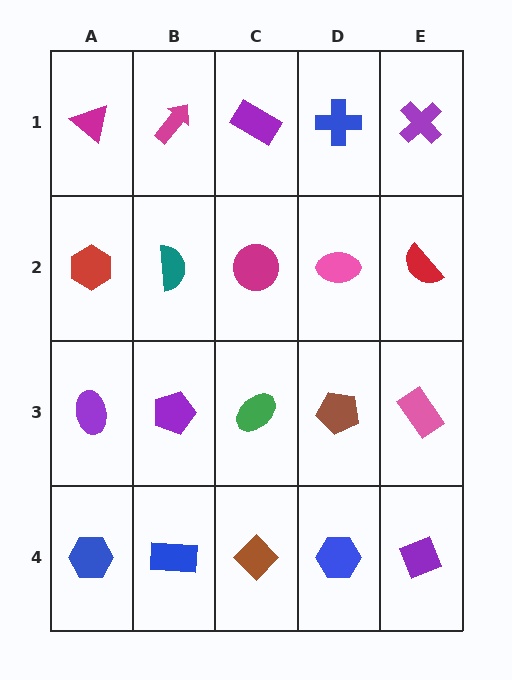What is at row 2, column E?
A red semicircle.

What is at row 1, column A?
A magenta triangle.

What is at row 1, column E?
A purple cross.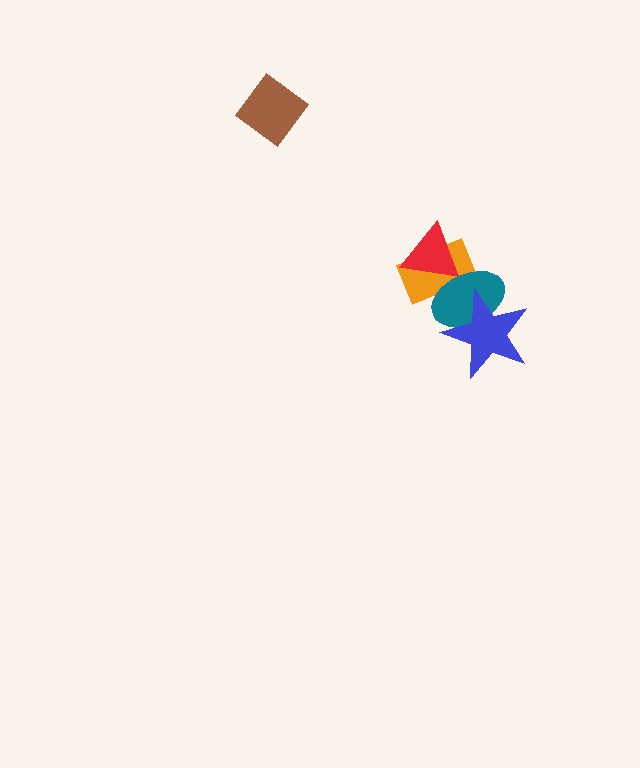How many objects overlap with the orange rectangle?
2 objects overlap with the orange rectangle.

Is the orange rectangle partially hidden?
Yes, it is partially covered by another shape.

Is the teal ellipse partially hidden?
Yes, it is partially covered by another shape.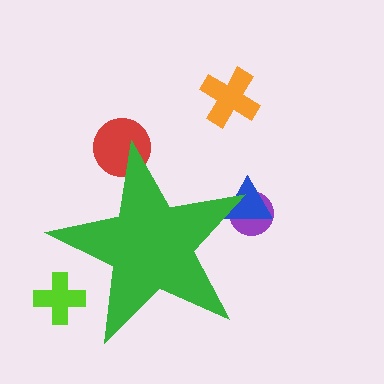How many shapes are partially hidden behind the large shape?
4 shapes are partially hidden.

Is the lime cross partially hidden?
Yes, the lime cross is partially hidden behind the green star.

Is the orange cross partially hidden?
No, the orange cross is fully visible.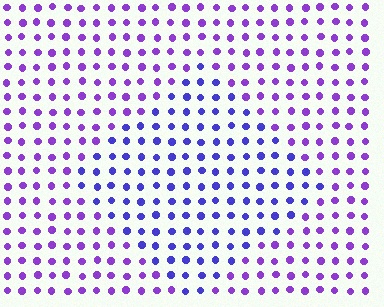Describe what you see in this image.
The image is filled with small purple elements in a uniform arrangement. A diamond-shaped region is visible where the elements are tinted to a slightly different hue, forming a subtle color boundary.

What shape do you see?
I see a diamond.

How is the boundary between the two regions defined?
The boundary is defined purely by a slight shift in hue (about 30 degrees). Spacing, size, and orientation are identical on both sides.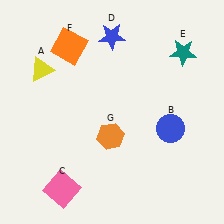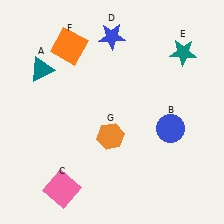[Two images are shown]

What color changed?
The triangle (A) changed from yellow in Image 1 to teal in Image 2.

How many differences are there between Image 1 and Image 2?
There is 1 difference between the two images.